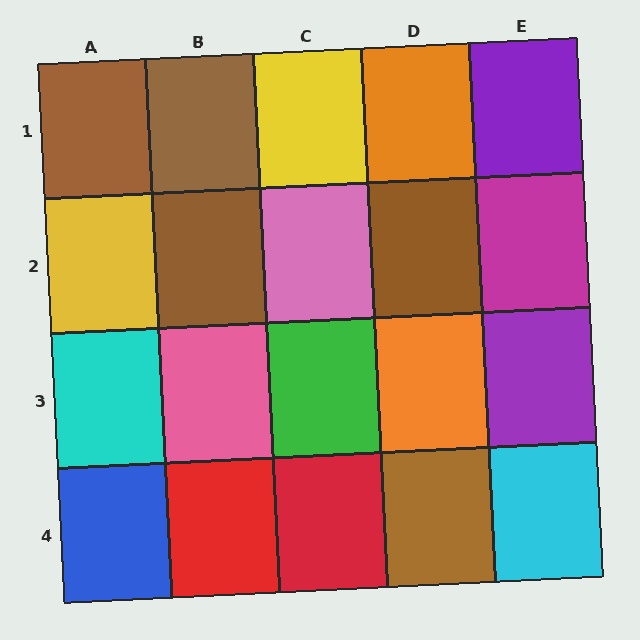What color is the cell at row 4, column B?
Red.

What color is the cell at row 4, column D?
Brown.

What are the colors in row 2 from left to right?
Yellow, brown, pink, brown, magenta.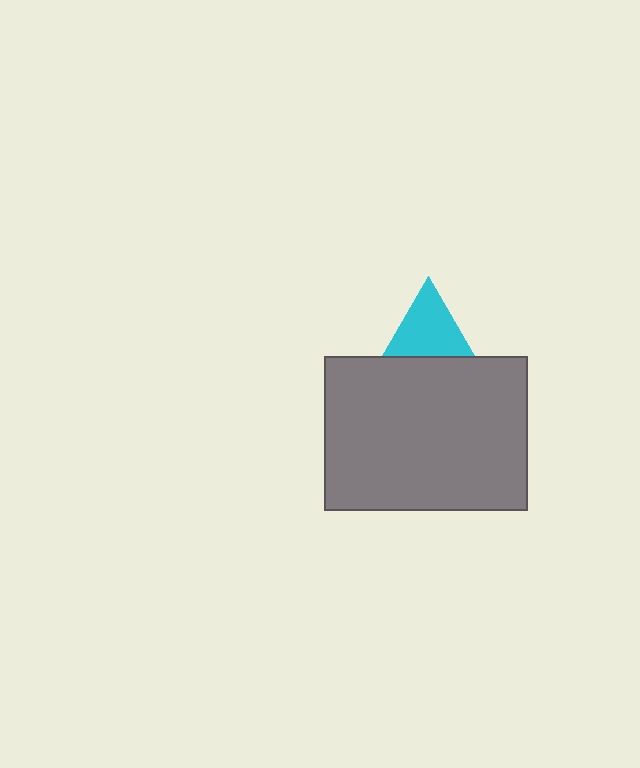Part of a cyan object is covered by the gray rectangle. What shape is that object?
It is a triangle.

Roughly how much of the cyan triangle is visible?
About half of it is visible (roughly 47%).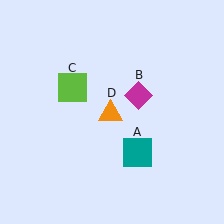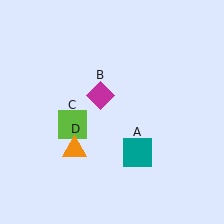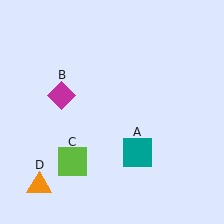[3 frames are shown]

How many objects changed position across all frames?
3 objects changed position: magenta diamond (object B), lime square (object C), orange triangle (object D).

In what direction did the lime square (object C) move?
The lime square (object C) moved down.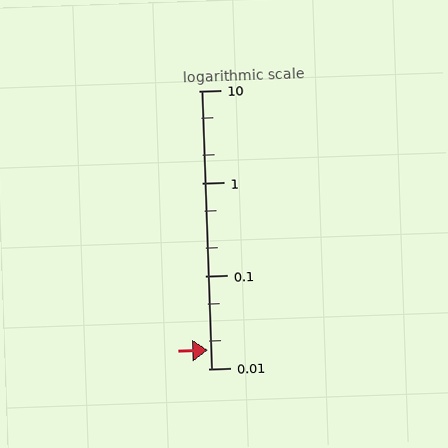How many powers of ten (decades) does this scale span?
The scale spans 3 decades, from 0.01 to 10.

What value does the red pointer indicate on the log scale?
The pointer indicates approximately 0.016.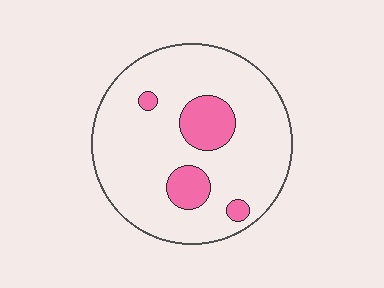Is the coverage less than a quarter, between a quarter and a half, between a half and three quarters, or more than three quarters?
Less than a quarter.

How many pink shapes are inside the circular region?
4.